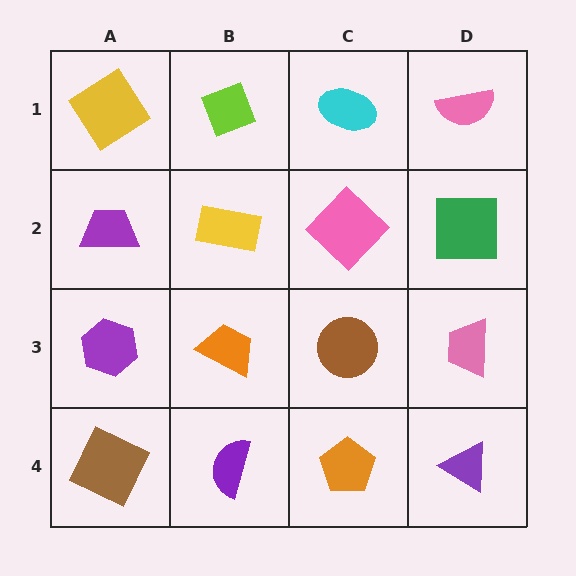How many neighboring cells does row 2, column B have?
4.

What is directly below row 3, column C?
An orange pentagon.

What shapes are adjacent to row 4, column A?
A purple hexagon (row 3, column A), a purple semicircle (row 4, column B).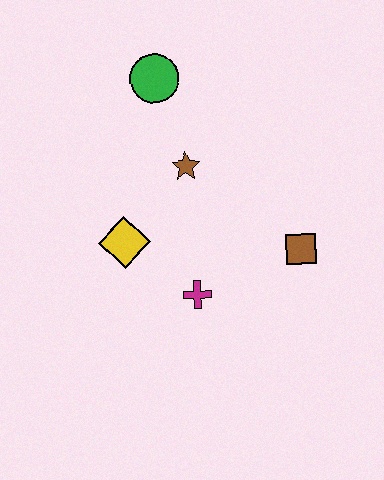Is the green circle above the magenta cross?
Yes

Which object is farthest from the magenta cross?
The green circle is farthest from the magenta cross.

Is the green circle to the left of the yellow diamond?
No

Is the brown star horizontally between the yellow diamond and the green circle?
No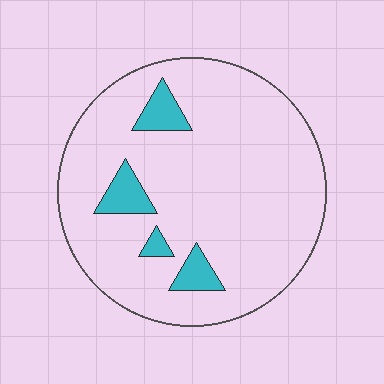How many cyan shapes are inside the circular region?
4.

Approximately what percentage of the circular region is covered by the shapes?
Approximately 10%.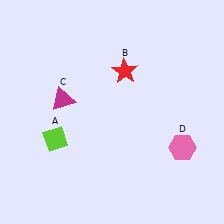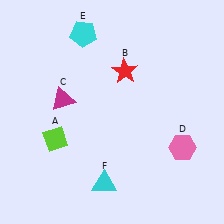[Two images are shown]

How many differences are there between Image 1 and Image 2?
There are 2 differences between the two images.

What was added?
A cyan pentagon (E), a cyan triangle (F) were added in Image 2.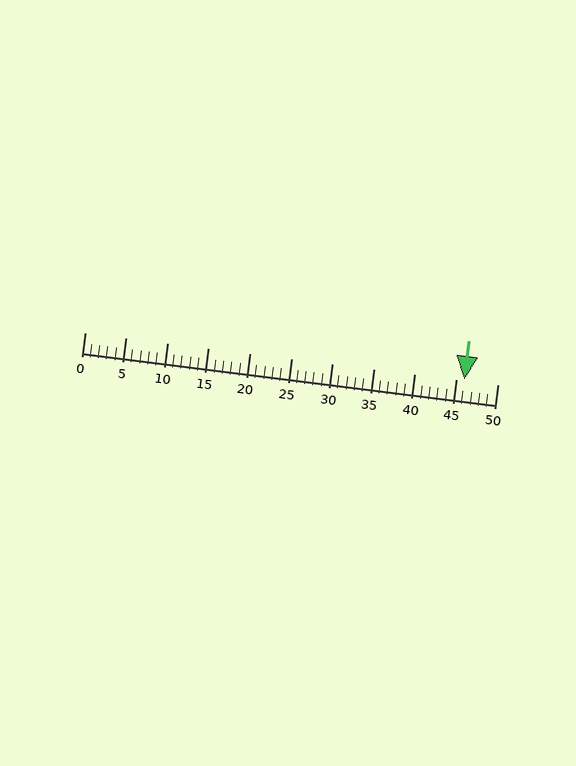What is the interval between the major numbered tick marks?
The major tick marks are spaced 5 units apart.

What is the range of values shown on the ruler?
The ruler shows values from 0 to 50.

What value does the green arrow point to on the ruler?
The green arrow points to approximately 46.